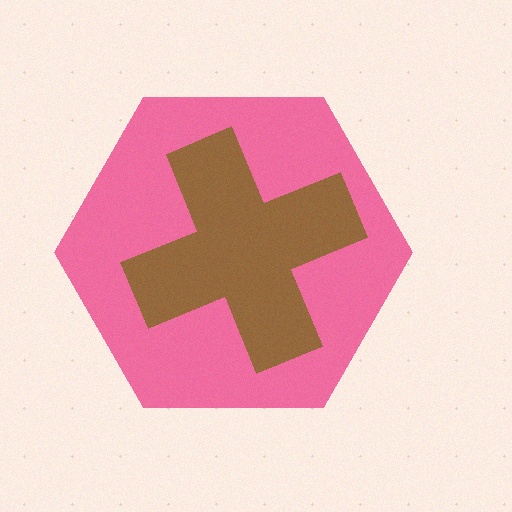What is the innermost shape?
The brown cross.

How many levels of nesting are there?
2.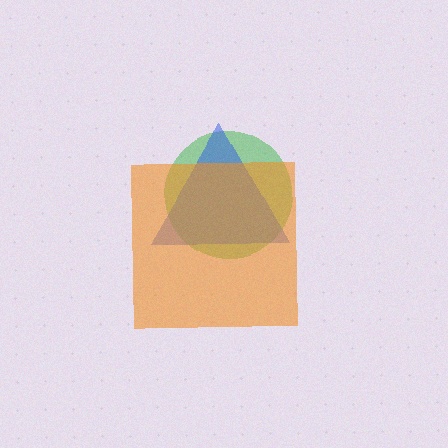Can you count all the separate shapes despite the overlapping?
Yes, there are 3 separate shapes.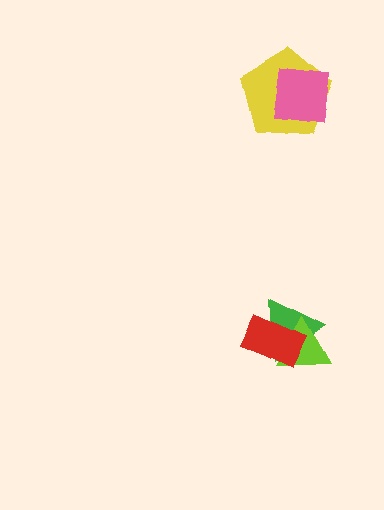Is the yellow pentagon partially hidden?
Yes, it is partially covered by another shape.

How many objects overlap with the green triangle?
2 objects overlap with the green triangle.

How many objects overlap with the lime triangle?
2 objects overlap with the lime triangle.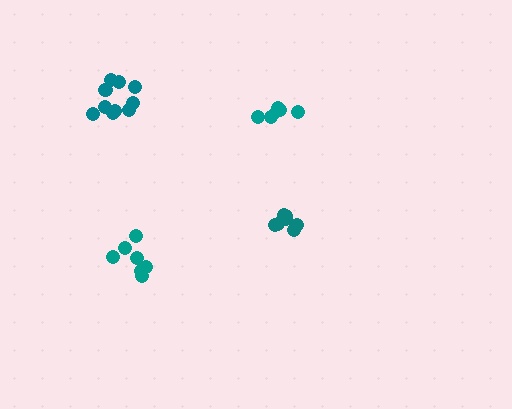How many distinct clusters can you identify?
There are 4 distinct clusters.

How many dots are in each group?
Group 1: 7 dots, Group 2: 11 dots, Group 3: 6 dots, Group 4: 7 dots (31 total).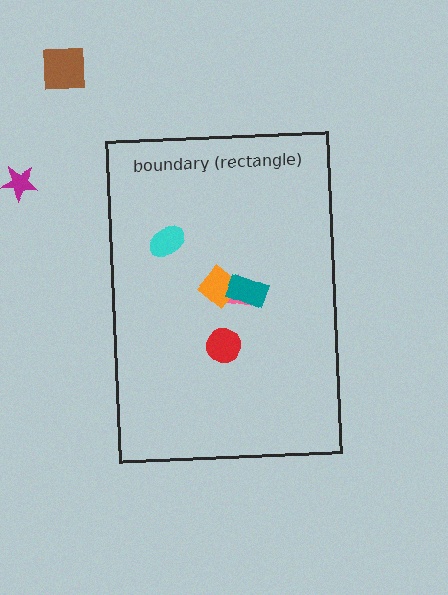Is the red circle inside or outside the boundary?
Inside.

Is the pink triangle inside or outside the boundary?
Inside.